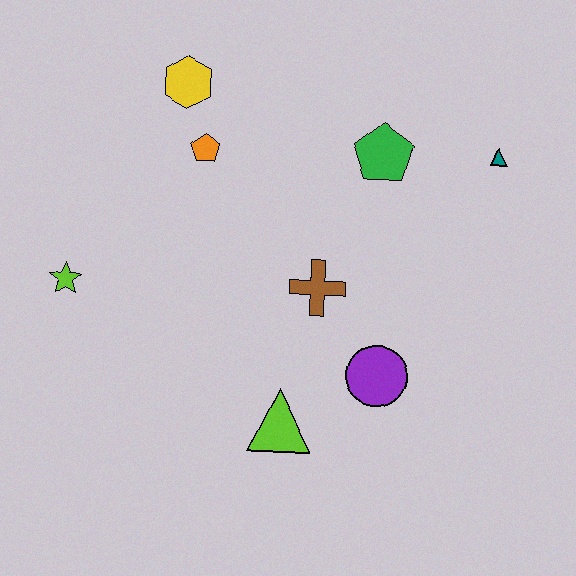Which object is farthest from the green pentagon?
The lime star is farthest from the green pentagon.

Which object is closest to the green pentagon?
The teal triangle is closest to the green pentagon.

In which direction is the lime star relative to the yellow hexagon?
The lime star is below the yellow hexagon.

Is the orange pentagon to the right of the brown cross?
No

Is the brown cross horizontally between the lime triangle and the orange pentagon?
No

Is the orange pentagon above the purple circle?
Yes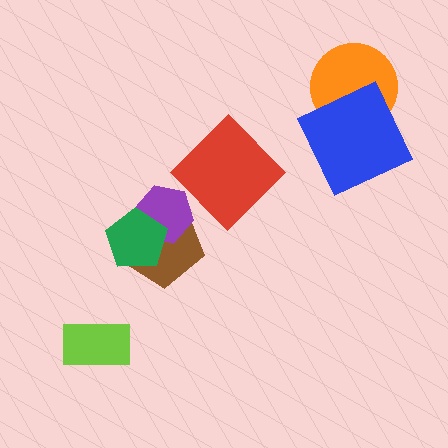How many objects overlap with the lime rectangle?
0 objects overlap with the lime rectangle.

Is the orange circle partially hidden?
Yes, it is partially covered by another shape.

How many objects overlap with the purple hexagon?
2 objects overlap with the purple hexagon.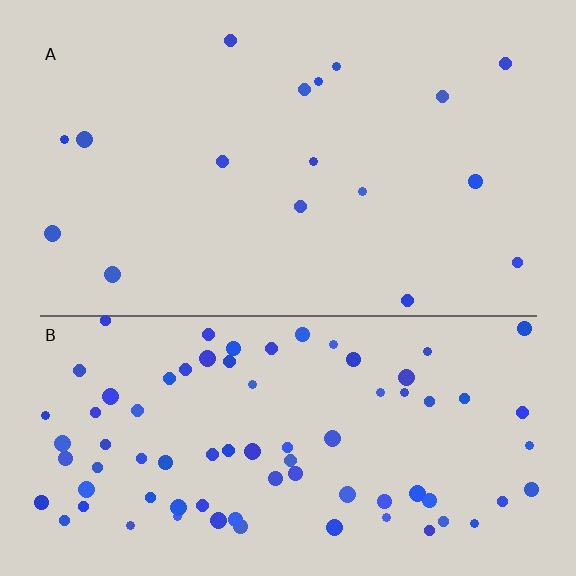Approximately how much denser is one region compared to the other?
Approximately 4.7× — region B over region A.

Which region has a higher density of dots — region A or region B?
B (the bottom).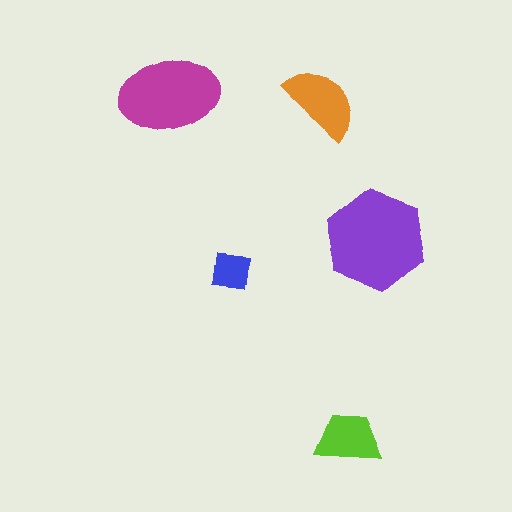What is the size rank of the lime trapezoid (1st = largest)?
4th.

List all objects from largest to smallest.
The purple hexagon, the magenta ellipse, the orange semicircle, the lime trapezoid, the blue square.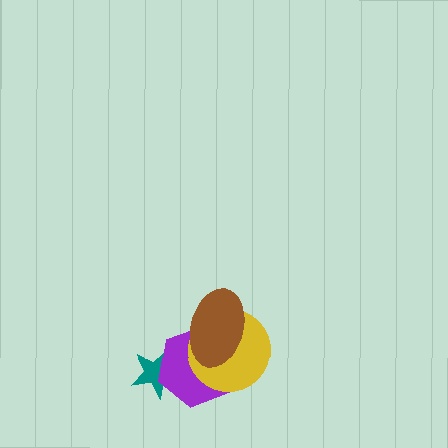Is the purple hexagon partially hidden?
Yes, it is partially covered by another shape.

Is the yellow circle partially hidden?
Yes, it is partially covered by another shape.